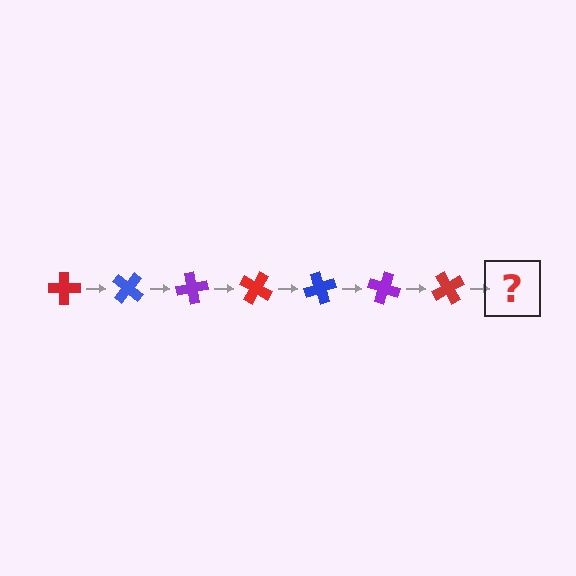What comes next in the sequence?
The next element should be a blue cross, rotated 280 degrees from the start.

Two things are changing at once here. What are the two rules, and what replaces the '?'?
The two rules are that it rotates 40 degrees each step and the color cycles through red, blue, and purple. The '?' should be a blue cross, rotated 280 degrees from the start.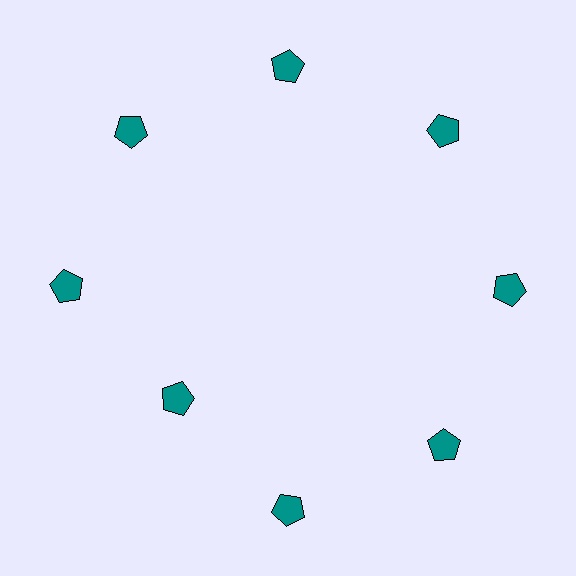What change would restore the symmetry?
The symmetry would be restored by moving it outward, back onto the ring so that all 8 pentagons sit at equal angles and equal distance from the center.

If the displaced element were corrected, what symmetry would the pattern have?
It would have 8-fold rotational symmetry — the pattern would map onto itself every 45 degrees.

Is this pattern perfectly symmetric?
No. The 8 teal pentagons are arranged in a ring, but one element near the 8 o'clock position is pulled inward toward the center, breaking the 8-fold rotational symmetry.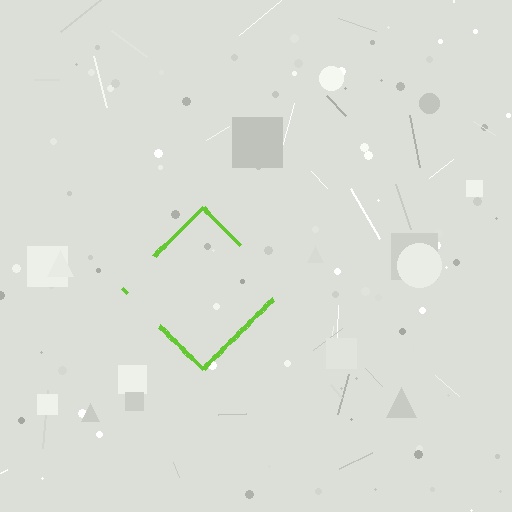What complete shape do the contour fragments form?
The contour fragments form a diamond.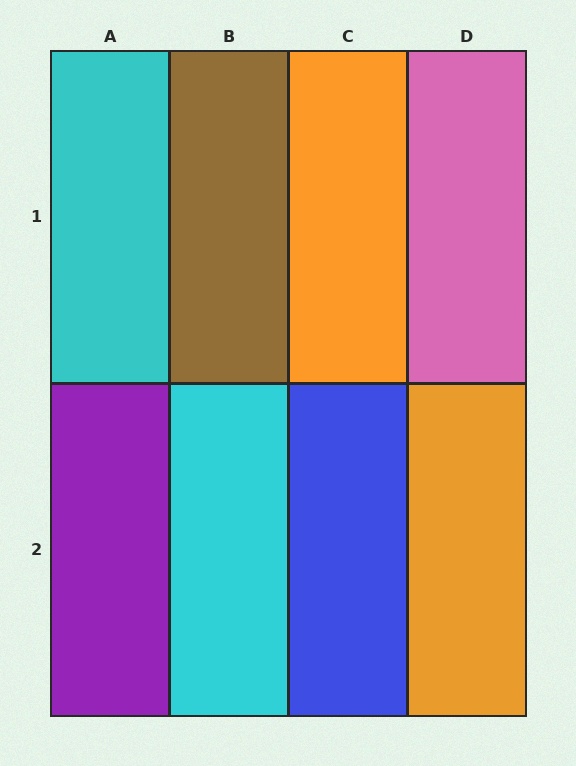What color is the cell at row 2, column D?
Orange.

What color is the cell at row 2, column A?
Purple.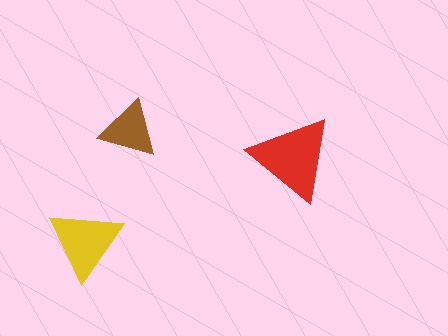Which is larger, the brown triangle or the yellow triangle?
The yellow one.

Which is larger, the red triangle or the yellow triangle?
The red one.